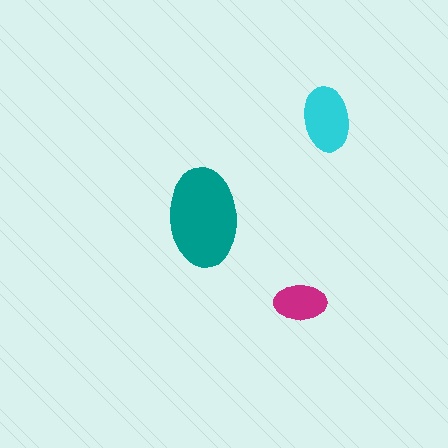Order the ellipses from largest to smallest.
the teal one, the cyan one, the magenta one.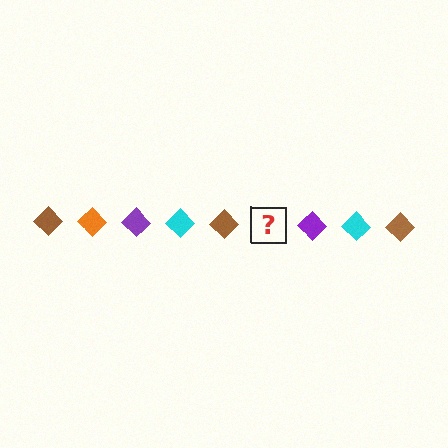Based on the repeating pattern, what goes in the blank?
The blank should be an orange diamond.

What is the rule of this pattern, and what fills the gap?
The rule is that the pattern cycles through brown, orange, purple, cyan diamonds. The gap should be filled with an orange diamond.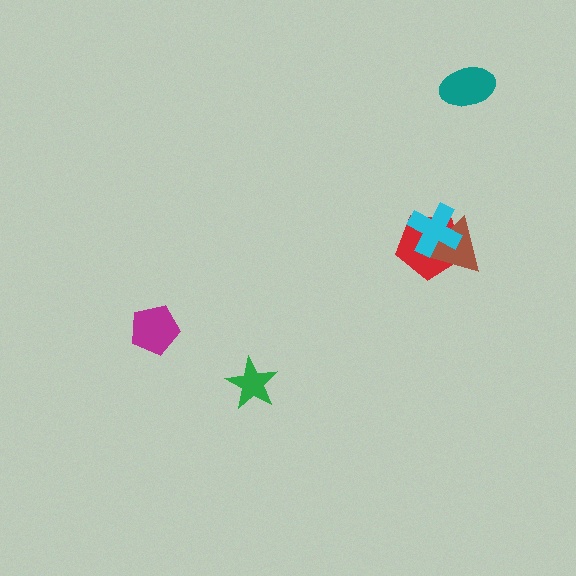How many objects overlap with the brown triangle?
2 objects overlap with the brown triangle.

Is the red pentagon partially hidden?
Yes, it is partially covered by another shape.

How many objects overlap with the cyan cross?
2 objects overlap with the cyan cross.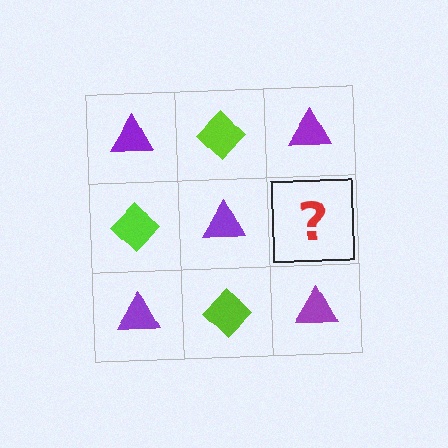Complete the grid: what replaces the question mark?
The question mark should be replaced with a lime diamond.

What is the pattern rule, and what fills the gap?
The rule is that it alternates purple triangle and lime diamond in a checkerboard pattern. The gap should be filled with a lime diamond.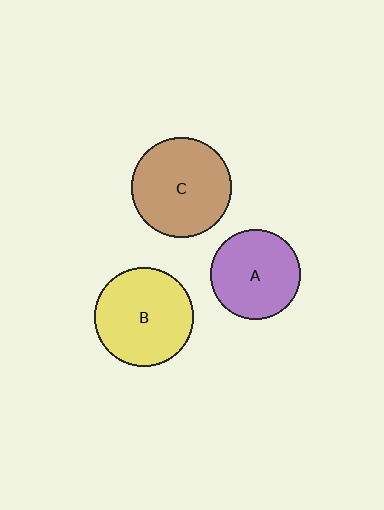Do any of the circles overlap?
No, none of the circles overlap.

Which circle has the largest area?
Circle C (brown).